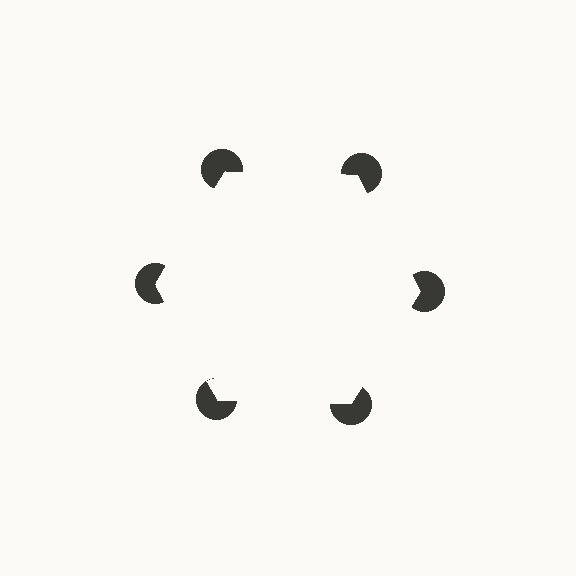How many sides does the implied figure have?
6 sides.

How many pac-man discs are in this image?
There are 6 — one at each vertex of the illusory hexagon.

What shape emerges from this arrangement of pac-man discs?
An illusory hexagon — its edges are inferred from the aligned wedge cuts in the pac-man discs, not physically drawn.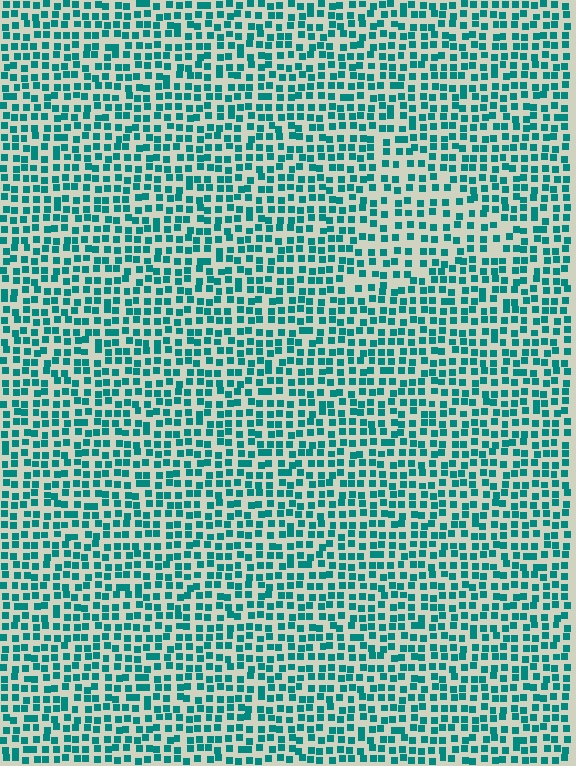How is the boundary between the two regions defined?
The boundary is defined by a change in element density (approximately 1.4x ratio). All elements are the same color, size, and shape.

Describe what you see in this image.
The image contains small teal elements arranged at two different densities. A triangle-shaped region is visible where the elements are less densely packed than the surrounding area.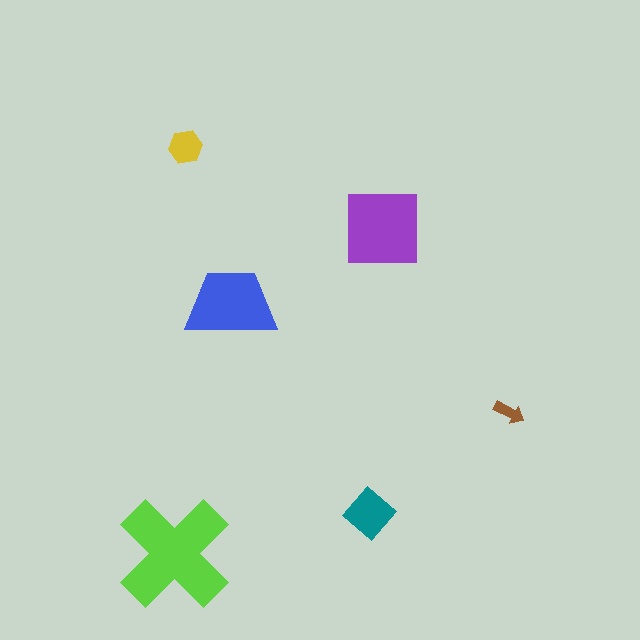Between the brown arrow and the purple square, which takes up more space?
The purple square.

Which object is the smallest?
The brown arrow.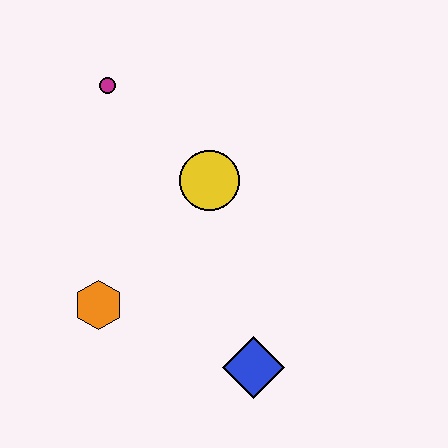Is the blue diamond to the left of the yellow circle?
No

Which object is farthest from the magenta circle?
The blue diamond is farthest from the magenta circle.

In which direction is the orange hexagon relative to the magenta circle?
The orange hexagon is below the magenta circle.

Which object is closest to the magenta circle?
The yellow circle is closest to the magenta circle.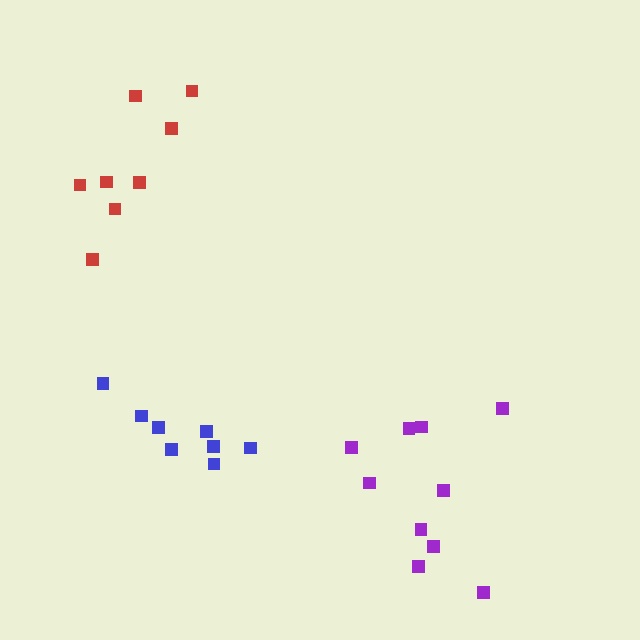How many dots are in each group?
Group 1: 8 dots, Group 2: 10 dots, Group 3: 8 dots (26 total).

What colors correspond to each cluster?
The clusters are colored: blue, purple, red.